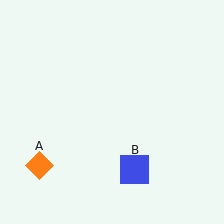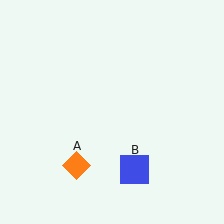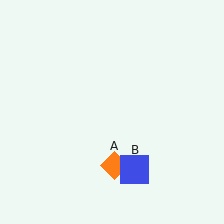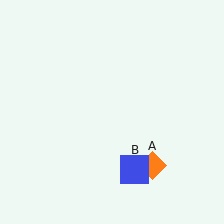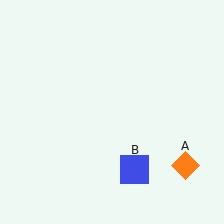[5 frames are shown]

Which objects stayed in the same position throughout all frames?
Blue square (object B) remained stationary.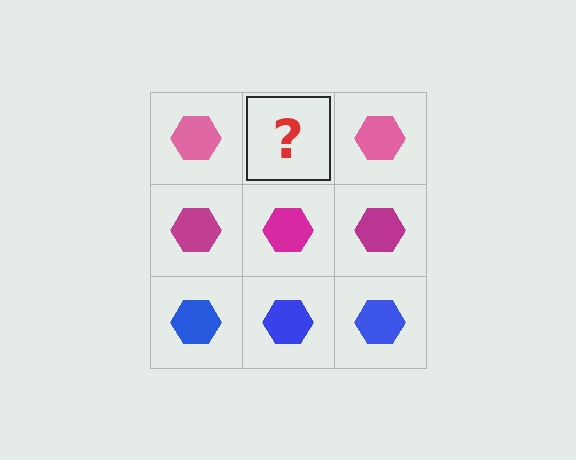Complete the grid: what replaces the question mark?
The question mark should be replaced with a pink hexagon.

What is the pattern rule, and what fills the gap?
The rule is that each row has a consistent color. The gap should be filled with a pink hexagon.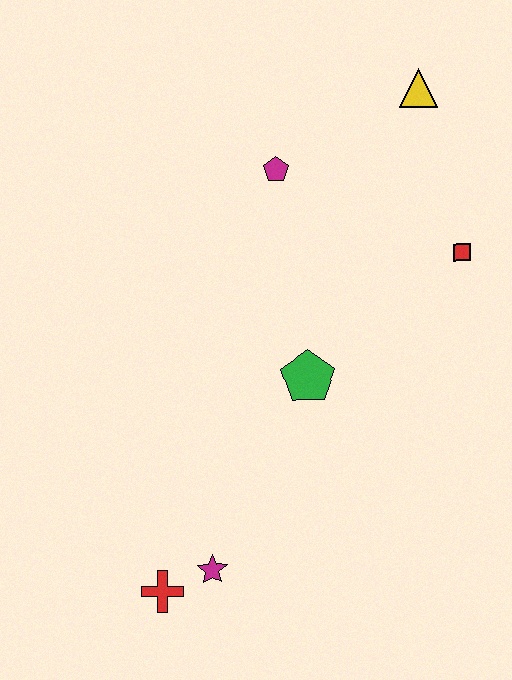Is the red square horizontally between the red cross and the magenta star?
No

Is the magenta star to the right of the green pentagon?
No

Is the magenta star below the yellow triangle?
Yes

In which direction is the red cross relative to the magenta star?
The red cross is to the left of the magenta star.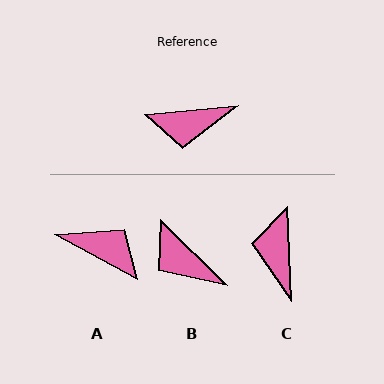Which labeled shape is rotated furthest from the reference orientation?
A, about 146 degrees away.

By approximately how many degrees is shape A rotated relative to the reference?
Approximately 146 degrees counter-clockwise.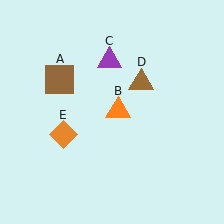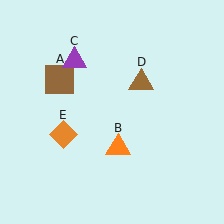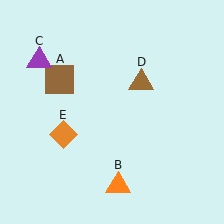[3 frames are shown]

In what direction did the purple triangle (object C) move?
The purple triangle (object C) moved left.